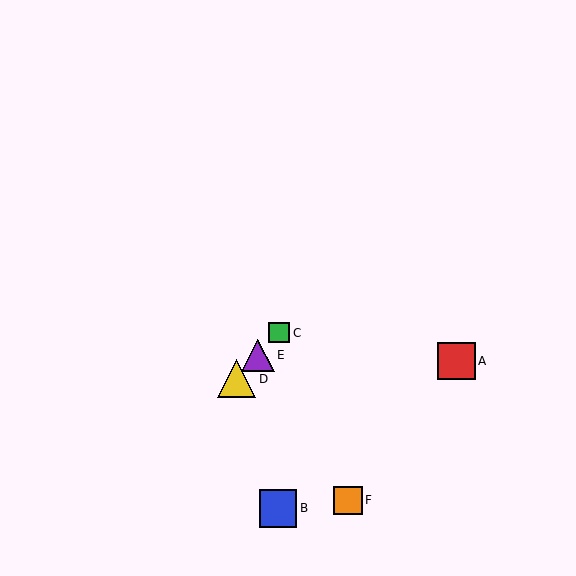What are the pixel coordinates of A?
Object A is at (456, 361).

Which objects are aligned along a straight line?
Objects C, D, E are aligned along a straight line.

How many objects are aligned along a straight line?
3 objects (C, D, E) are aligned along a straight line.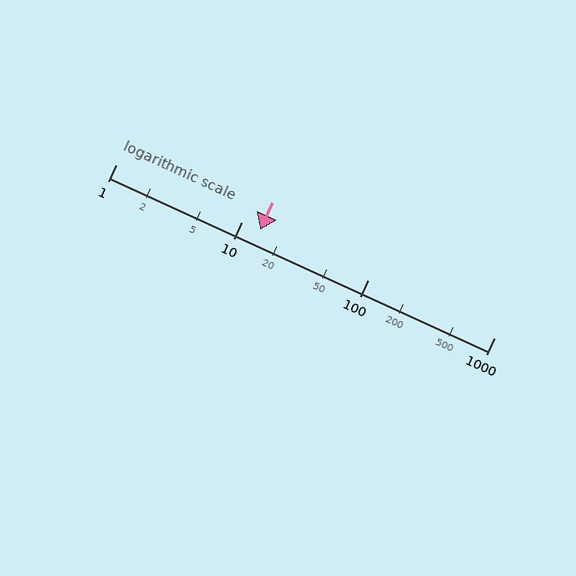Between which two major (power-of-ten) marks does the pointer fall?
The pointer is between 10 and 100.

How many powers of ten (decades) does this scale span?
The scale spans 3 decades, from 1 to 1000.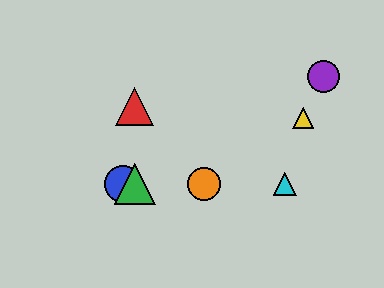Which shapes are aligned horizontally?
The blue circle, the green triangle, the orange circle, the cyan triangle are aligned horizontally.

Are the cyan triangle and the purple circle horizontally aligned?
No, the cyan triangle is at y≈184 and the purple circle is at y≈77.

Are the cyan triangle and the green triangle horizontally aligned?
Yes, both are at y≈184.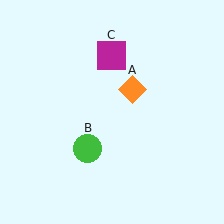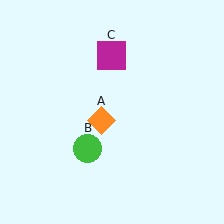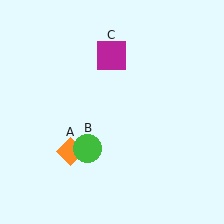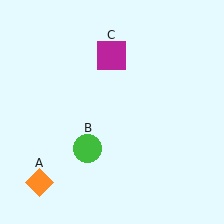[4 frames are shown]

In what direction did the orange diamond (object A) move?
The orange diamond (object A) moved down and to the left.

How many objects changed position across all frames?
1 object changed position: orange diamond (object A).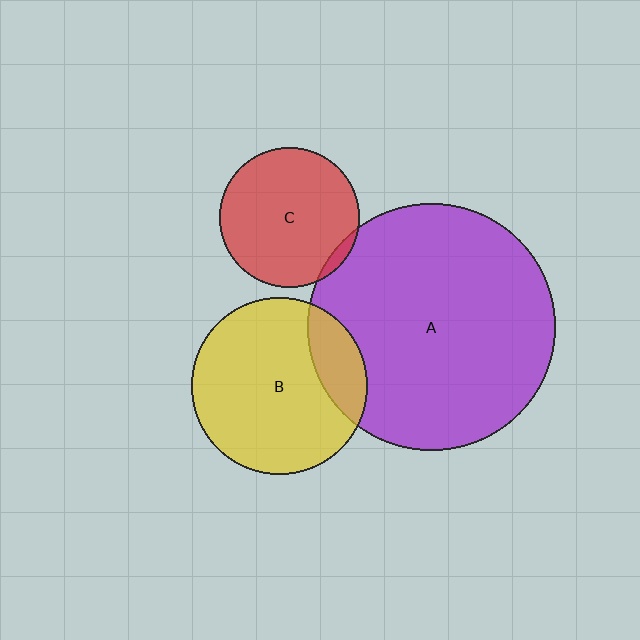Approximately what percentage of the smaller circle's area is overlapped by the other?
Approximately 20%.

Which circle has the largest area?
Circle A (purple).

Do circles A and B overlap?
Yes.